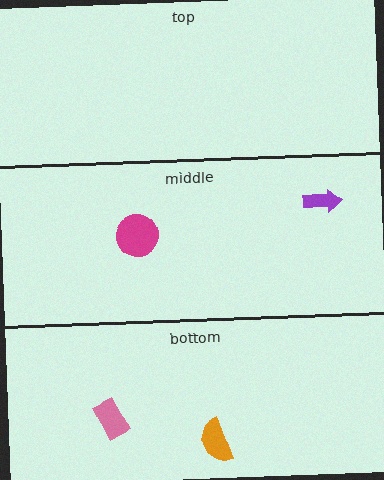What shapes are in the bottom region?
The pink rectangle, the orange semicircle.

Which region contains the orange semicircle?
The bottom region.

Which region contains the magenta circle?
The middle region.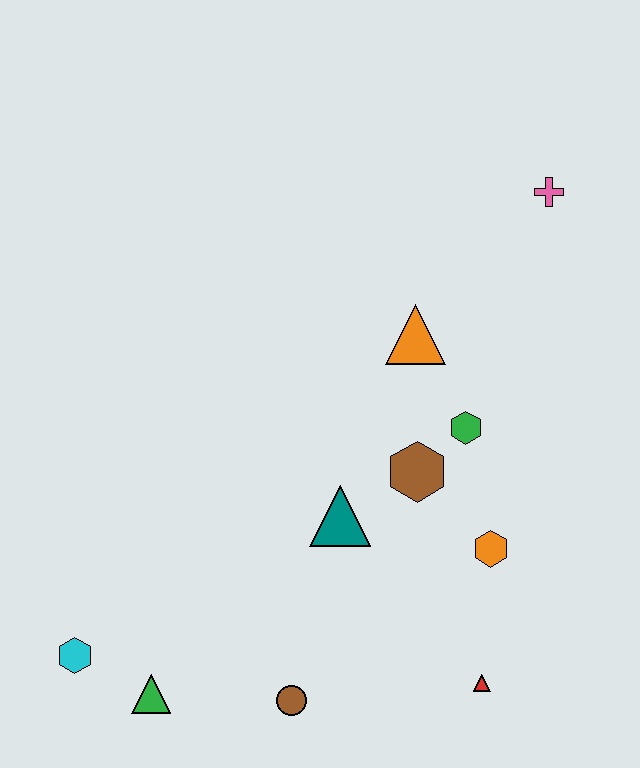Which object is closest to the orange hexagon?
The brown hexagon is closest to the orange hexagon.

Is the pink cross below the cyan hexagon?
No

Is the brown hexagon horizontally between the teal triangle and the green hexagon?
Yes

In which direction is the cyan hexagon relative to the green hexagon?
The cyan hexagon is to the left of the green hexagon.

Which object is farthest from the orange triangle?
The cyan hexagon is farthest from the orange triangle.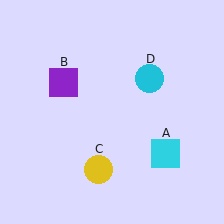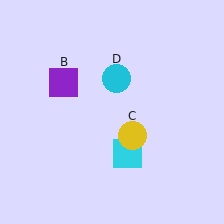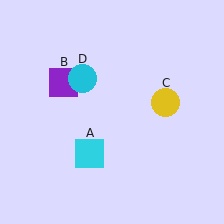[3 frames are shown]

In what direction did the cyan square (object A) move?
The cyan square (object A) moved left.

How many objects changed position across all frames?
3 objects changed position: cyan square (object A), yellow circle (object C), cyan circle (object D).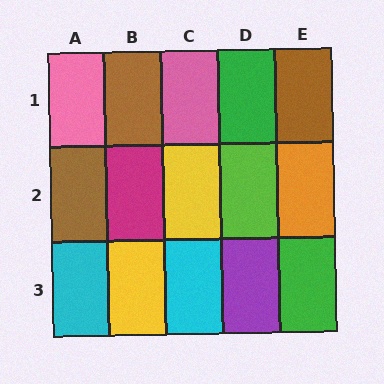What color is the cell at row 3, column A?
Cyan.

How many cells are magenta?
1 cell is magenta.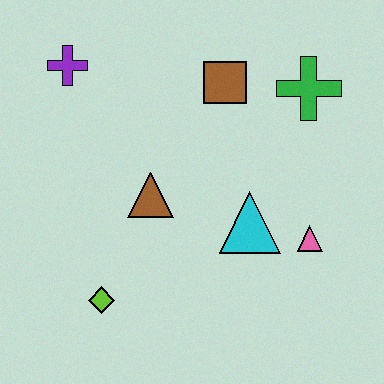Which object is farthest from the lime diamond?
The green cross is farthest from the lime diamond.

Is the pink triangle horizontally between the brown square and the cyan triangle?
No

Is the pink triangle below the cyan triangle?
Yes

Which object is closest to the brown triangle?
The cyan triangle is closest to the brown triangle.